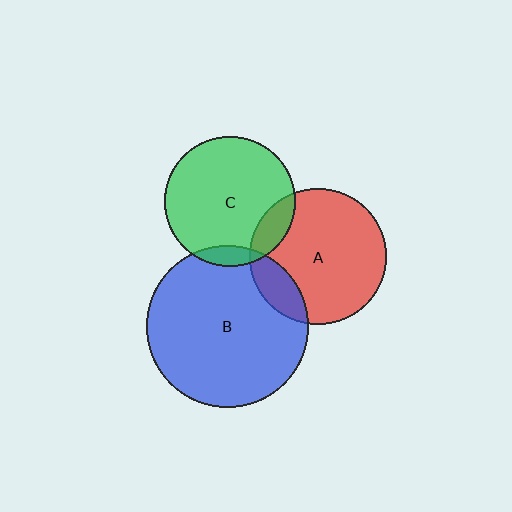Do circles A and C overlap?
Yes.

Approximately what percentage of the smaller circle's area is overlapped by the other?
Approximately 15%.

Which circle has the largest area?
Circle B (blue).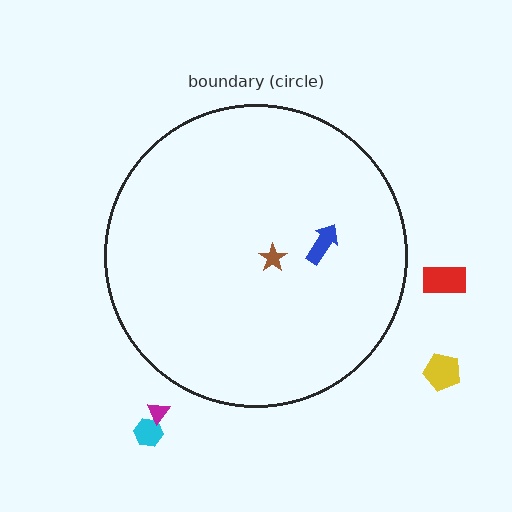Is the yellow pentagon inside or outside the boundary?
Outside.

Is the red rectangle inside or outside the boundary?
Outside.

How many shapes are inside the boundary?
2 inside, 4 outside.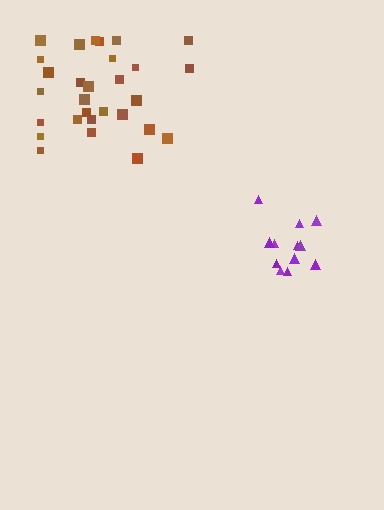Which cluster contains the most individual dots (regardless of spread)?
Brown (29).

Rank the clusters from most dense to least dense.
purple, brown.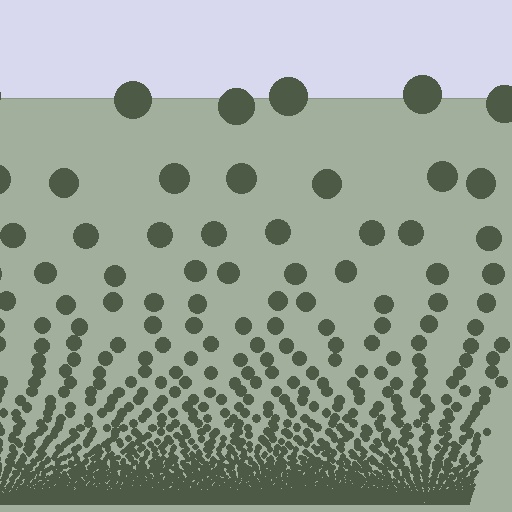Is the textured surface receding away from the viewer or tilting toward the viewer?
The surface appears to tilt toward the viewer. Texture elements get larger and sparser toward the top.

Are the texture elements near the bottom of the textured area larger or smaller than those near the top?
Smaller. The gradient is inverted — elements near the bottom are smaller and denser.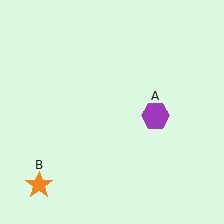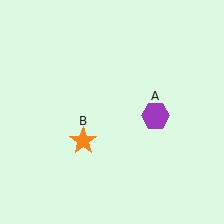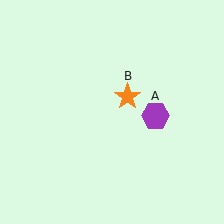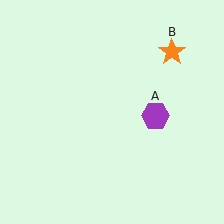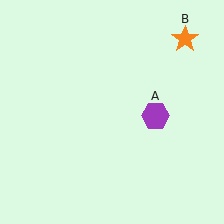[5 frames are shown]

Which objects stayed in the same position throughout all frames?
Purple hexagon (object A) remained stationary.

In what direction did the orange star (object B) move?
The orange star (object B) moved up and to the right.